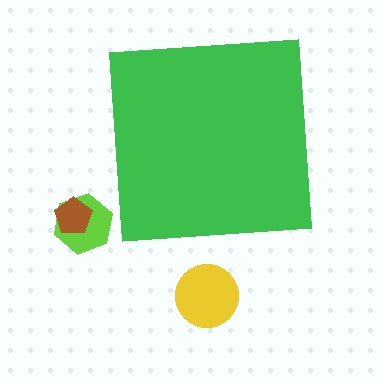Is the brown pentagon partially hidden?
No, the brown pentagon is fully visible.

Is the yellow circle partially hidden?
No, the yellow circle is fully visible.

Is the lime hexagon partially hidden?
No, the lime hexagon is fully visible.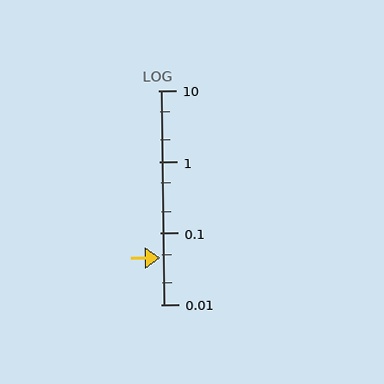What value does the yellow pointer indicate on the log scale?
The pointer indicates approximately 0.045.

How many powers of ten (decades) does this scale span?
The scale spans 3 decades, from 0.01 to 10.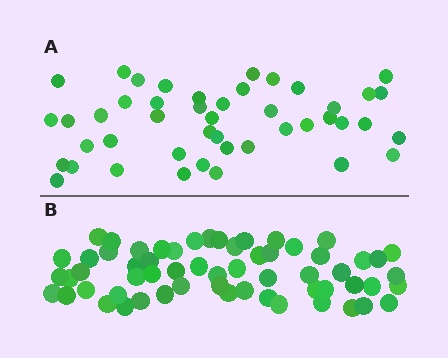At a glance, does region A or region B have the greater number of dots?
Region B (the bottom region) has more dots.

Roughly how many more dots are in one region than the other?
Region B has approximately 15 more dots than region A.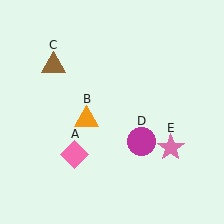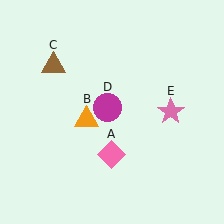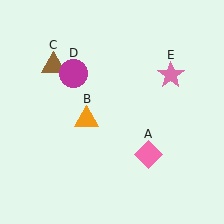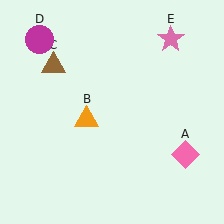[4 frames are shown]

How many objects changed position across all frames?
3 objects changed position: pink diamond (object A), magenta circle (object D), pink star (object E).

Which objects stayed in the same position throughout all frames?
Orange triangle (object B) and brown triangle (object C) remained stationary.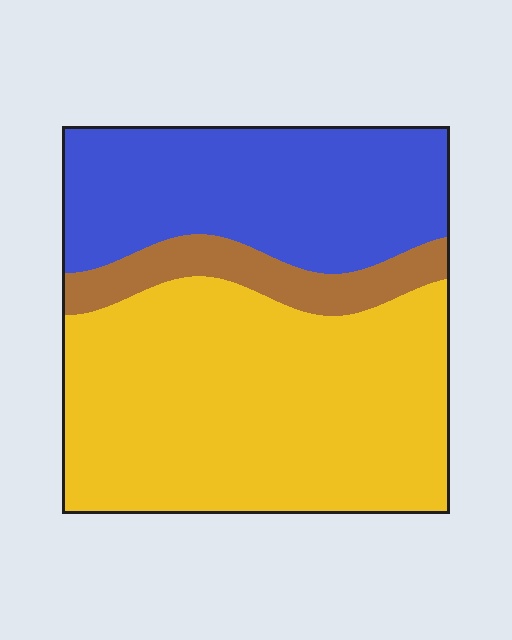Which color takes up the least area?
Brown, at roughly 10%.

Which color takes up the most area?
Yellow, at roughly 55%.